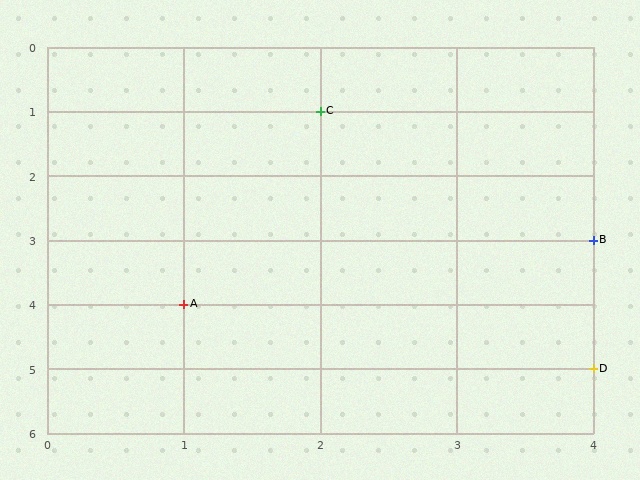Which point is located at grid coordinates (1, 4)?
Point A is at (1, 4).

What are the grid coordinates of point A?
Point A is at grid coordinates (1, 4).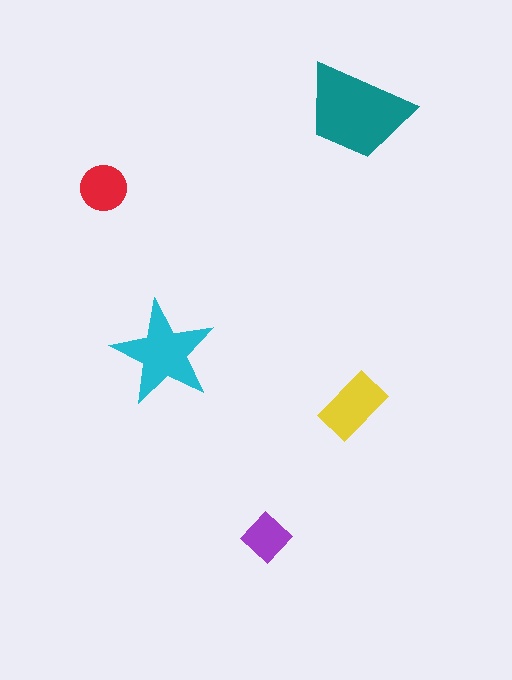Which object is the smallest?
The purple diamond.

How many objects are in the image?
There are 5 objects in the image.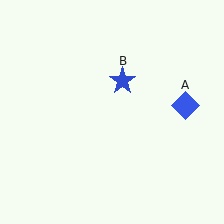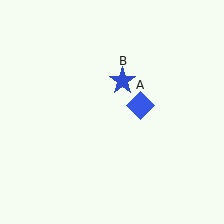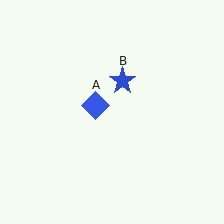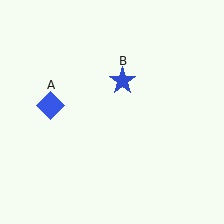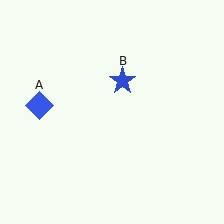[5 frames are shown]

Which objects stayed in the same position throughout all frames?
Blue star (object B) remained stationary.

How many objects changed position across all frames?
1 object changed position: blue diamond (object A).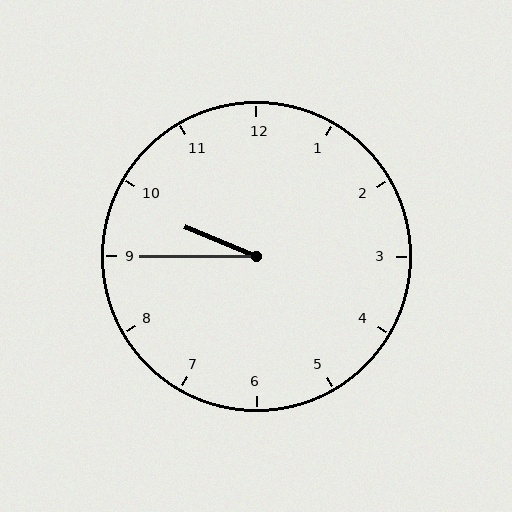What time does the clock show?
9:45.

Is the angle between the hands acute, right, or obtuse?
It is acute.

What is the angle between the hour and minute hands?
Approximately 22 degrees.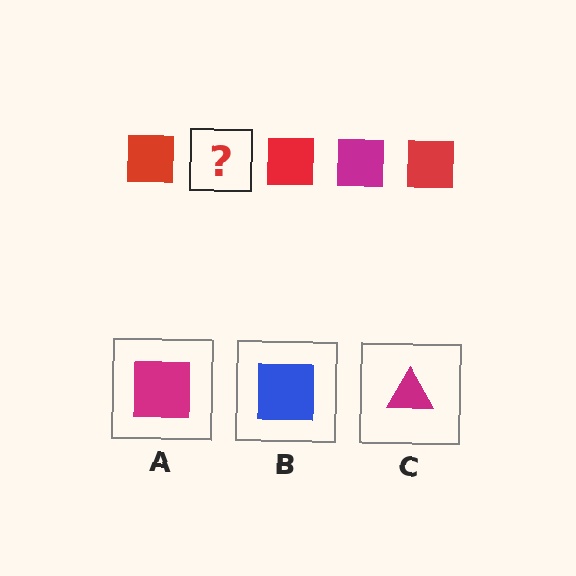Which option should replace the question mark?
Option A.